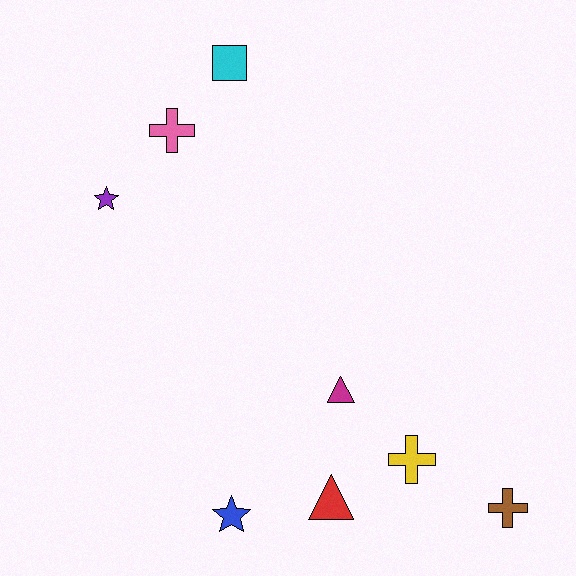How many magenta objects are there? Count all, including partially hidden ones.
There is 1 magenta object.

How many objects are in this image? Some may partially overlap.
There are 8 objects.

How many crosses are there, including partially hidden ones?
There are 3 crosses.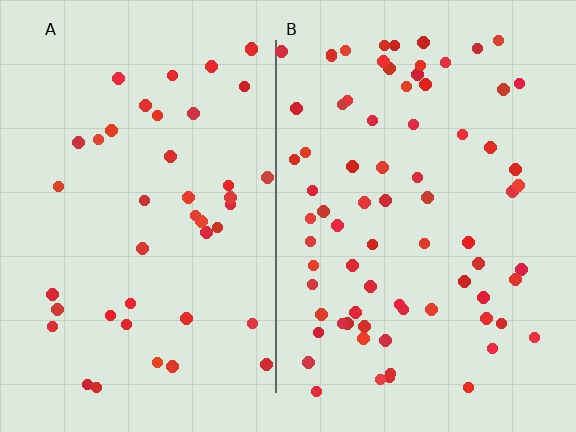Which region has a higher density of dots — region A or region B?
B (the right).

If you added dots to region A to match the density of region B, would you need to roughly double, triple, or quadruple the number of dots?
Approximately double.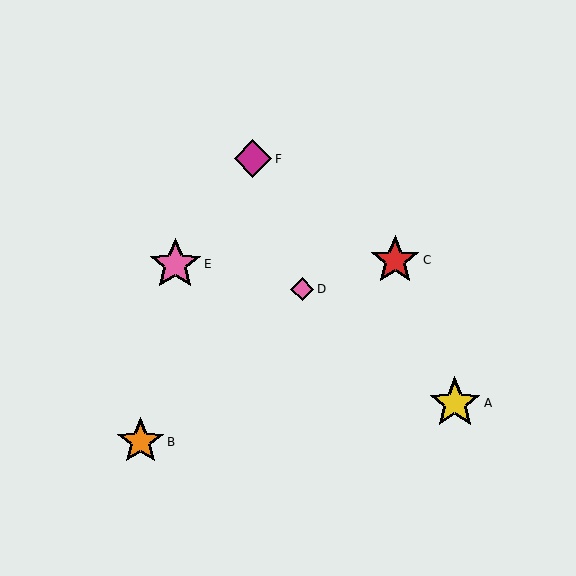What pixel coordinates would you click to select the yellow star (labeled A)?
Click at (455, 403) to select the yellow star A.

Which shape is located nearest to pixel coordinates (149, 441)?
The orange star (labeled B) at (141, 442) is nearest to that location.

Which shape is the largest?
The pink star (labeled E) is the largest.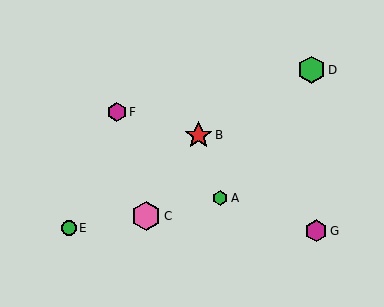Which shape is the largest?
The pink hexagon (labeled C) is the largest.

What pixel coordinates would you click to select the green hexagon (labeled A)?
Click at (220, 198) to select the green hexagon A.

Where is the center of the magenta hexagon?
The center of the magenta hexagon is at (316, 231).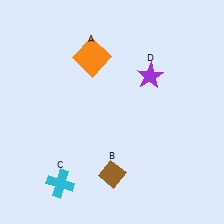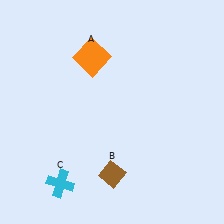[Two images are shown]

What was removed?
The purple star (D) was removed in Image 2.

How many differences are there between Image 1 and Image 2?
There is 1 difference between the two images.